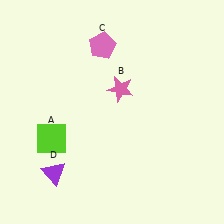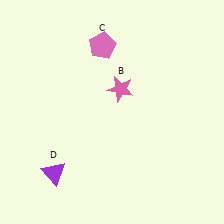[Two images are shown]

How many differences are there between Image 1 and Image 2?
There is 1 difference between the two images.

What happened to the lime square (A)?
The lime square (A) was removed in Image 2. It was in the bottom-left area of Image 1.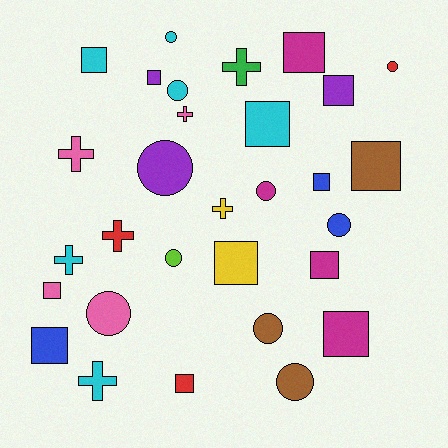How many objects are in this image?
There are 30 objects.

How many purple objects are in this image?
There are 3 purple objects.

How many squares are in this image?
There are 13 squares.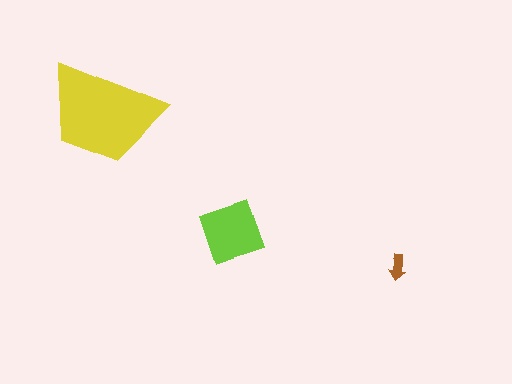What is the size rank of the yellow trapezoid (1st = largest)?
1st.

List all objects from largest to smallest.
The yellow trapezoid, the lime diamond, the brown arrow.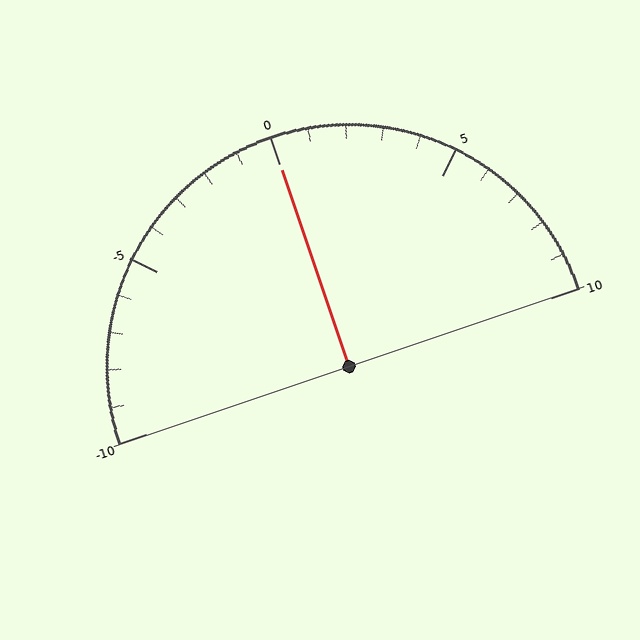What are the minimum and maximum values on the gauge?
The gauge ranges from -10 to 10.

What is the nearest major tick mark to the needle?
The nearest major tick mark is 0.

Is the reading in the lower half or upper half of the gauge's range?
The reading is in the upper half of the range (-10 to 10).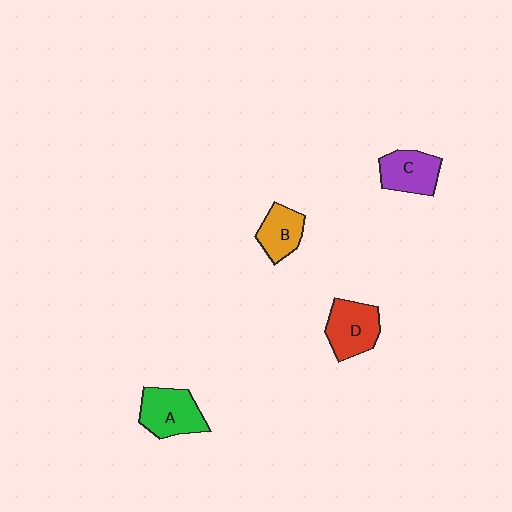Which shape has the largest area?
Shape A (green).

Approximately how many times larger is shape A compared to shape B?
Approximately 1.4 times.